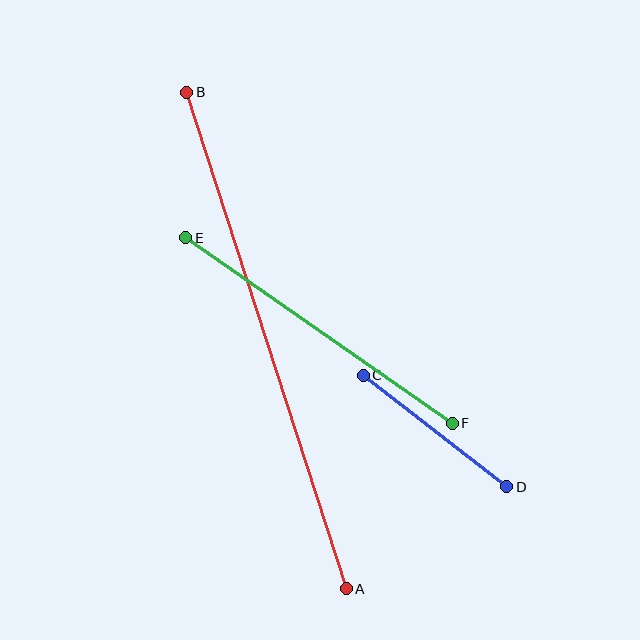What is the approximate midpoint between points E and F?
The midpoint is at approximately (319, 330) pixels.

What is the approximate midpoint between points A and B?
The midpoint is at approximately (266, 340) pixels.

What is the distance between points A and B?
The distance is approximately 522 pixels.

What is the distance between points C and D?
The distance is approximately 182 pixels.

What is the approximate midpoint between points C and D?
The midpoint is at approximately (435, 431) pixels.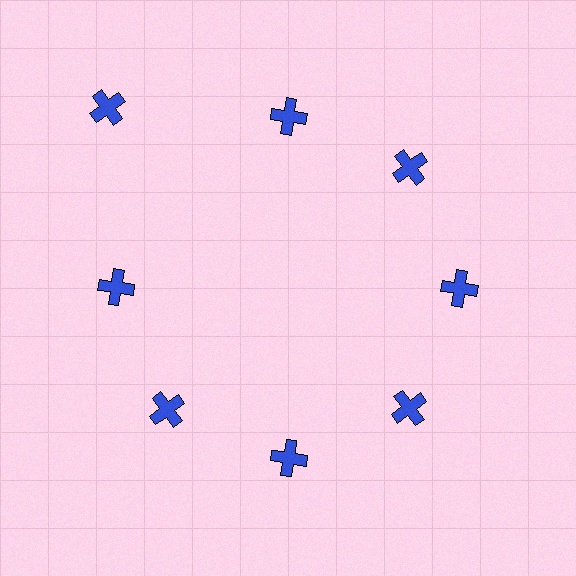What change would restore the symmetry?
The symmetry would be restored by moving it inward, back onto the ring so that all 8 crosses sit at equal angles and equal distance from the center.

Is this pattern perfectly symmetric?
No. The 8 blue crosses are arranged in a ring, but one element near the 10 o'clock position is pushed outward from the center, breaking the 8-fold rotational symmetry.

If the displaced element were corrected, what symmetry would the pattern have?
It would have 8-fold rotational symmetry — the pattern would map onto itself every 45 degrees.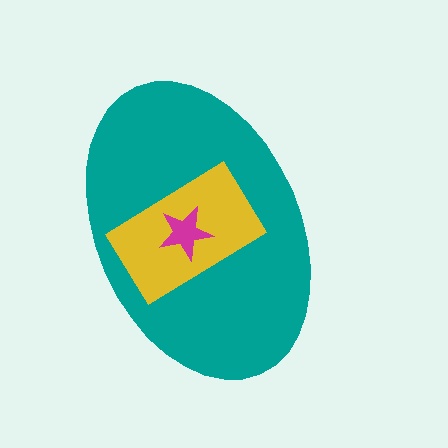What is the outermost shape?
The teal ellipse.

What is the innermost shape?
The magenta star.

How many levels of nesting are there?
3.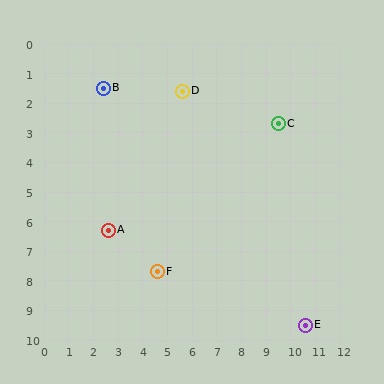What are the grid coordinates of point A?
Point A is at approximately (2.6, 6.3).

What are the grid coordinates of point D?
Point D is at approximately (5.6, 1.6).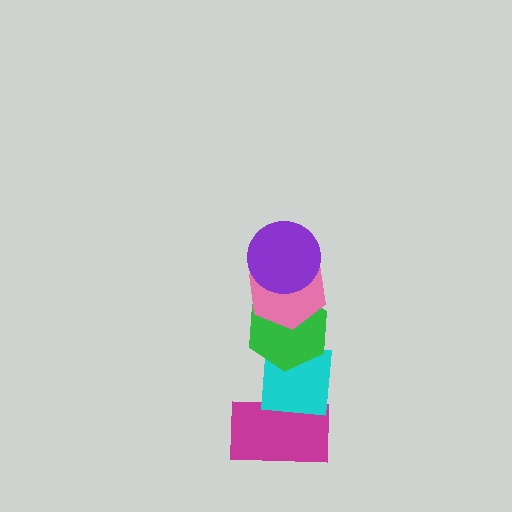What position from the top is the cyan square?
The cyan square is 4th from the top.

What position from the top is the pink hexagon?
The pink hexagon is 2nd from the top.